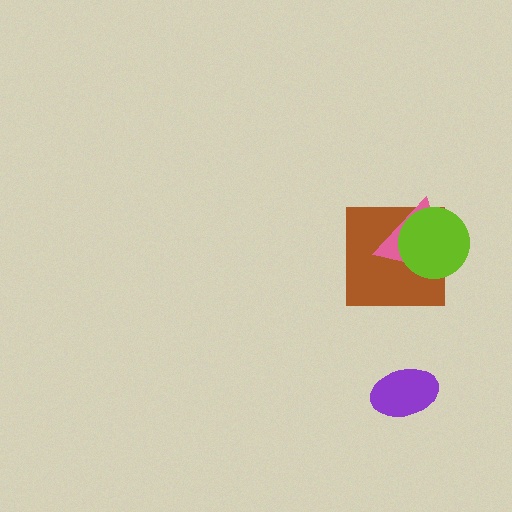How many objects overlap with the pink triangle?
2 objects overlap with the pink triangle.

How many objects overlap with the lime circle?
2 objects overlap with the lime circle.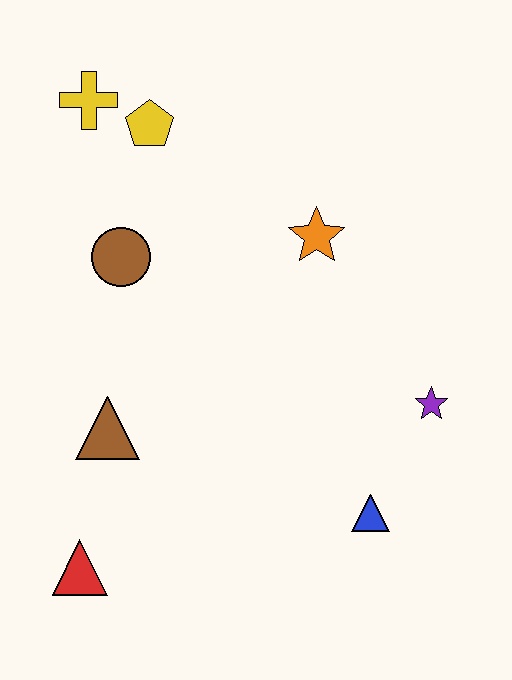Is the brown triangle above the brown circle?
No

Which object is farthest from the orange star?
The red triangle is farthest from the orange star.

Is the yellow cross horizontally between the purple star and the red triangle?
Yes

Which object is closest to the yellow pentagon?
The yellow cross is closest to the yellow pentagon.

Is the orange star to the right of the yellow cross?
Yes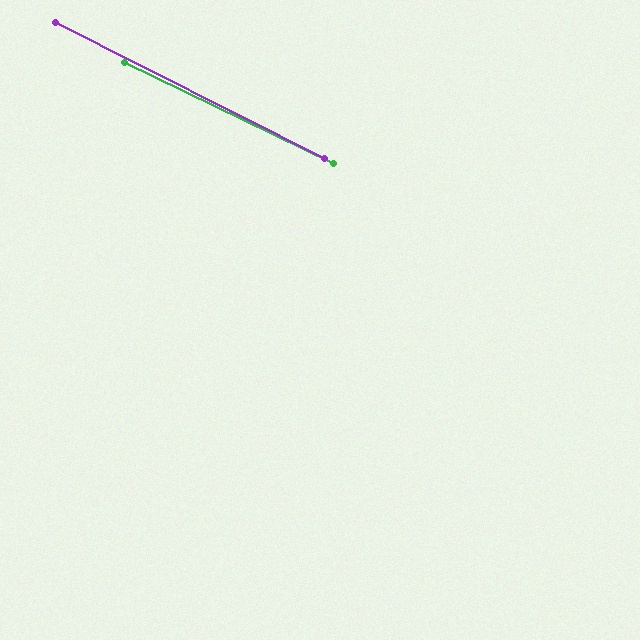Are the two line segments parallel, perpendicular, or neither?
Parallel — their directions differ by only 1.1°.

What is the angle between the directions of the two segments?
Approximately 1 degree.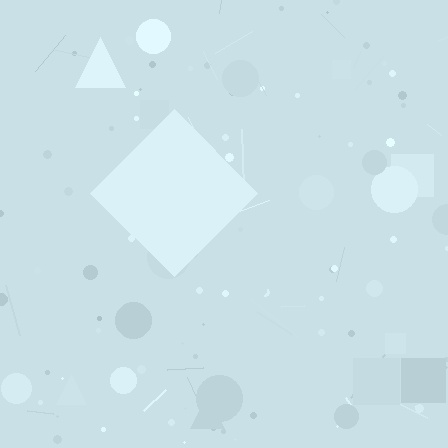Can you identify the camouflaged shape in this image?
The camouflaged shape is a diamond.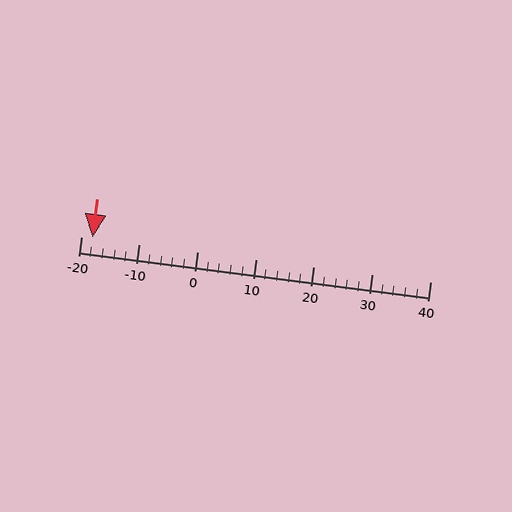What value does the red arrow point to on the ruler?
The red arrow points to approximately -18.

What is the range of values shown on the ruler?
The ruler shows values from -20 to 40.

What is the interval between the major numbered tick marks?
The major tick marks are spaced 10 units apart.